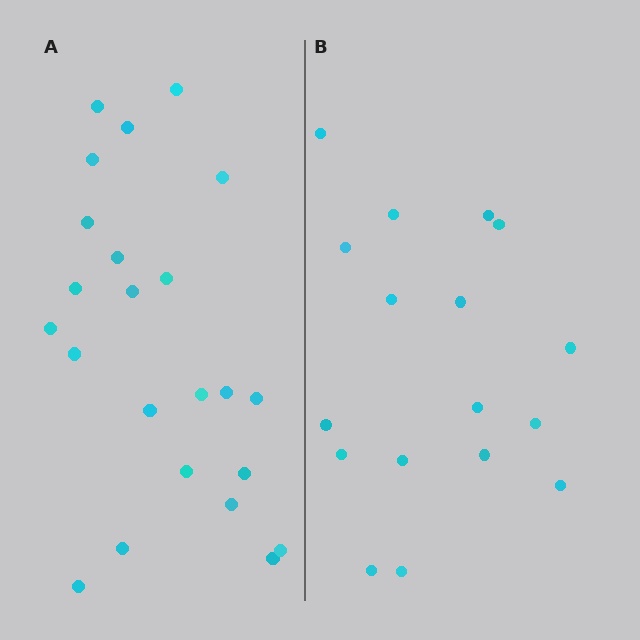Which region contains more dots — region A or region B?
Region A (the left region) has more dots.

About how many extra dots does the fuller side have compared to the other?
Region A has about 6 more dots than region B.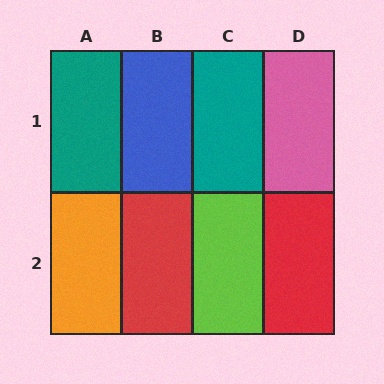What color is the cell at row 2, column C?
Lime.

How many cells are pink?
1 cell is pink.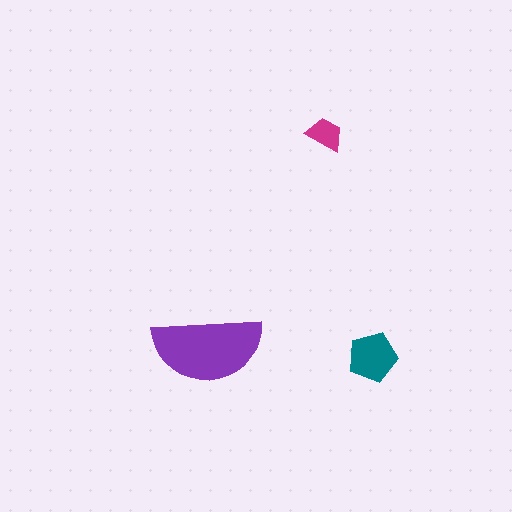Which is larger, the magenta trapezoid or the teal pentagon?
The teal pentagon.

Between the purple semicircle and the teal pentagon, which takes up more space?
The purple semicircle.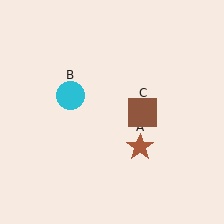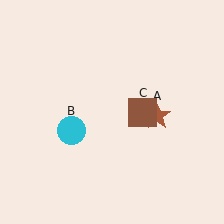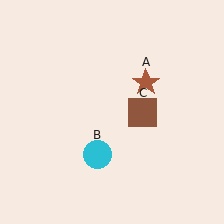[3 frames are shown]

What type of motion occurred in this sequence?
The brown star (object A), cyan circle (object B) rotated counterclockwise around the center of the scene.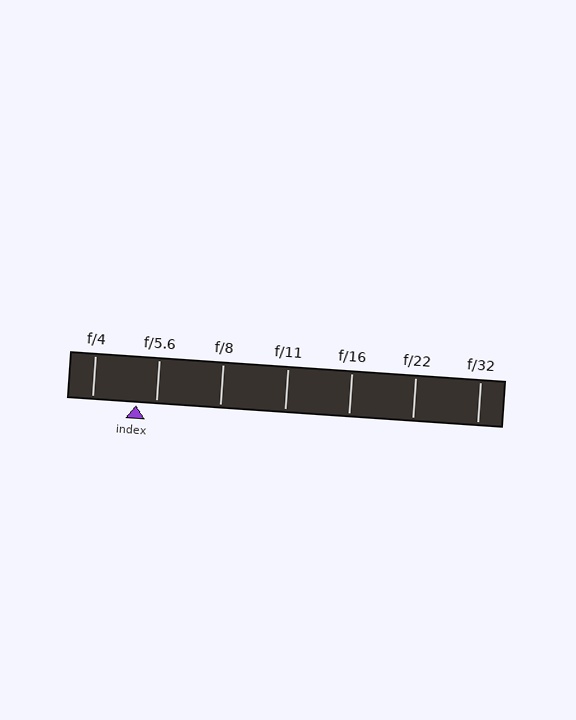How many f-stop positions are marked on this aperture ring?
There are 7 f-stop positions marked.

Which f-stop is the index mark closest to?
The index mark is closest to f/5.6.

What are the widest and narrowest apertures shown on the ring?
The widest aperture shown is f/4 and the narrowest is f/32.